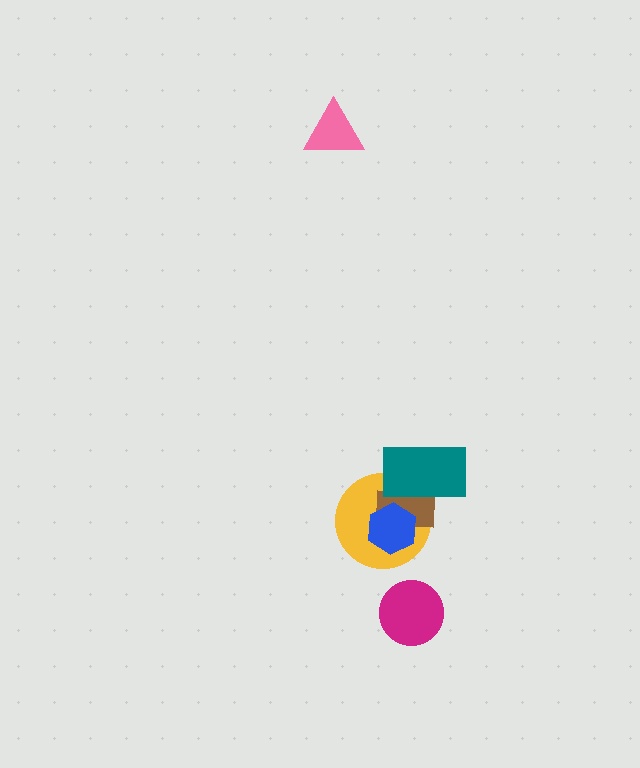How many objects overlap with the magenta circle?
0 objects overlap with the magenta circle.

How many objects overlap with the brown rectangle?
3 objects overlap with the brown rectangle.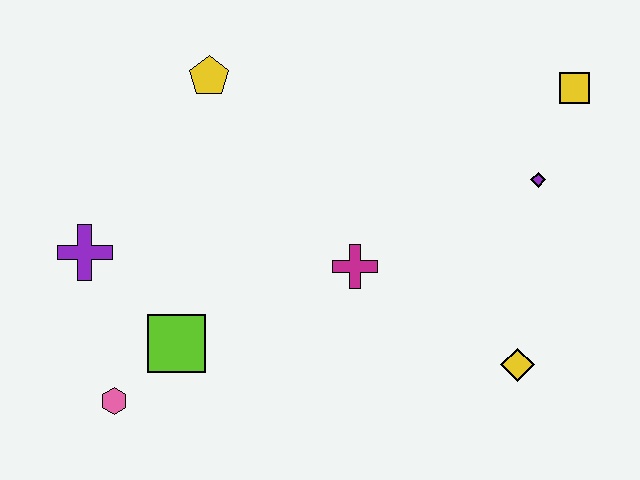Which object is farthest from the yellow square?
The pink hexagon is farthest from the yellow square.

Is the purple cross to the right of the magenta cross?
No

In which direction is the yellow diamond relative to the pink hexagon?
The yellow diamond is to the right of the pink hexagon.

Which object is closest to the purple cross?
The lime square is closest to the purple cross.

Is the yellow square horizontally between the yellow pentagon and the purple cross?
No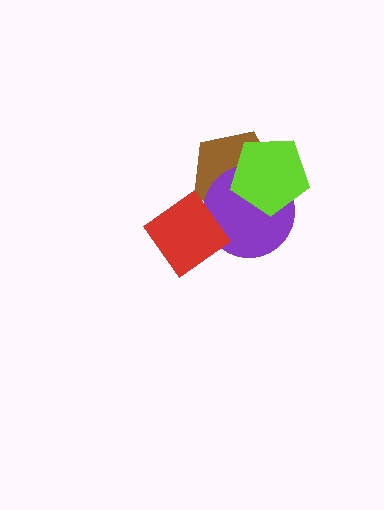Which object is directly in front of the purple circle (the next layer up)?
The red diamond is directly in front of the purple circle.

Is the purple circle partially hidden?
Yes, it is partially covered by another shape.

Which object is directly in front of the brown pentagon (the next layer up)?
The purple circle is directly in front of the brown pentagon.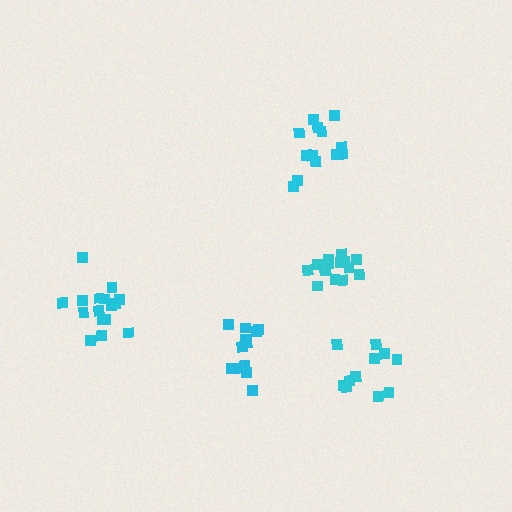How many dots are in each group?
Group 1: 16 dots, Group 2: 11 dots, Group 3: 13 dots, Group 4: 15 dots, Group 5: 12 dots (67 total).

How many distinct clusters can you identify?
There are 5 distinct clusters.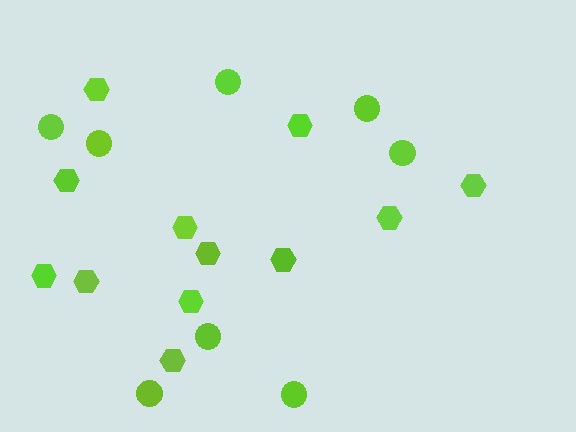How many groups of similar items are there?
There are 2 groups: one group of circles (8) and one group of hexagons (12).